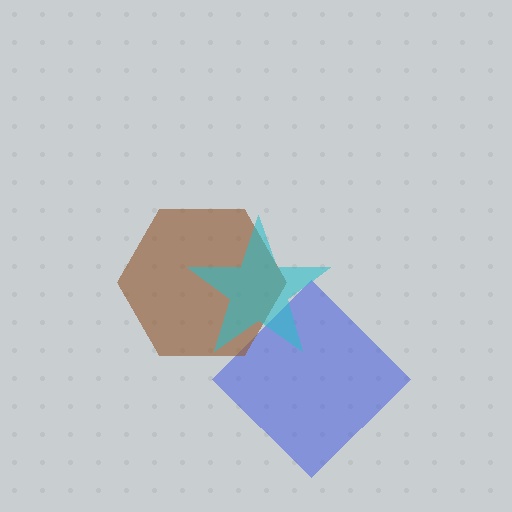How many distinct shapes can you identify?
There are 3 distinct shapes: a blue diamond, a brown hexagon, a cyan star.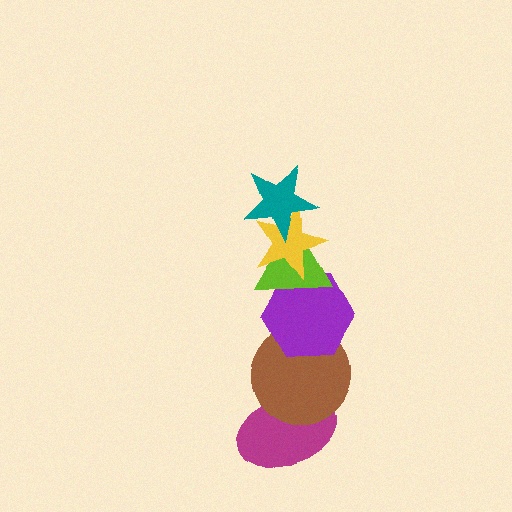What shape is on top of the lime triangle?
The yellow star is on top of the lime triangle.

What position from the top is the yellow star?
The yellow star is 2nd from the top.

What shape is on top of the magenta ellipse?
The brown circle is on top of the magenta ellipse.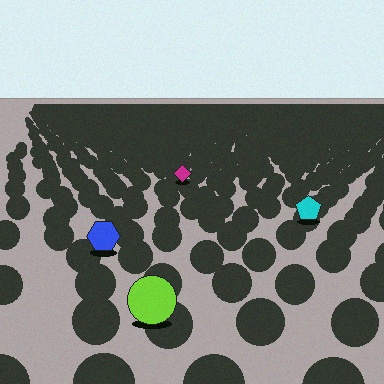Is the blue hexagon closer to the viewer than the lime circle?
No. The lime circle is closer — you can tell from the texture gradient: the ground texture is coarser near it.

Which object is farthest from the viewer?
The magenta diamond is farthest from the viewer. It appears smaller and the ground texture around it is denser.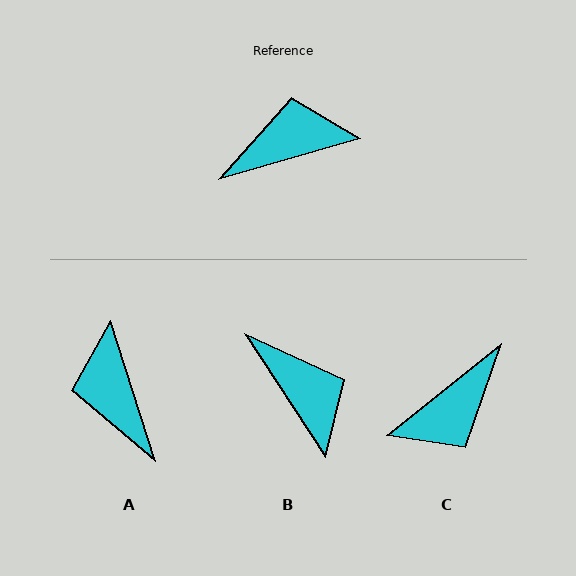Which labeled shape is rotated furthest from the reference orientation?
C, about 158 degrees away.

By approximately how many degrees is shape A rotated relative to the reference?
Approximately 92 degrees counter-clockwise.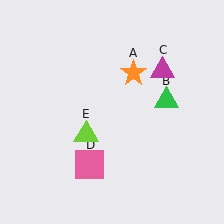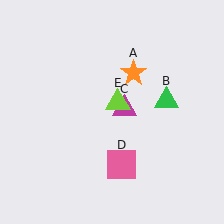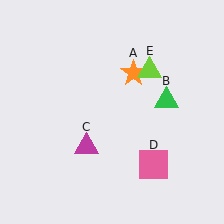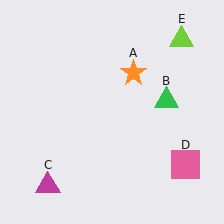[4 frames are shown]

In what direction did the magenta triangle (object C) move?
The magenta triangle (object C) moved down and to the left.